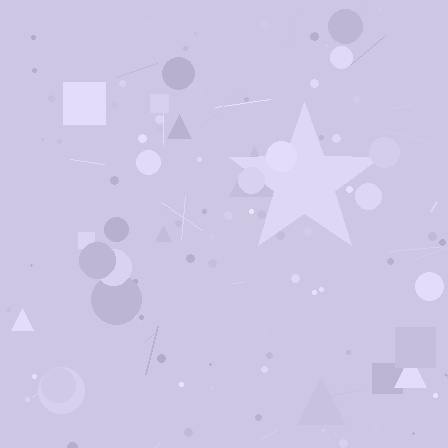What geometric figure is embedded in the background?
A star is embedded in the background.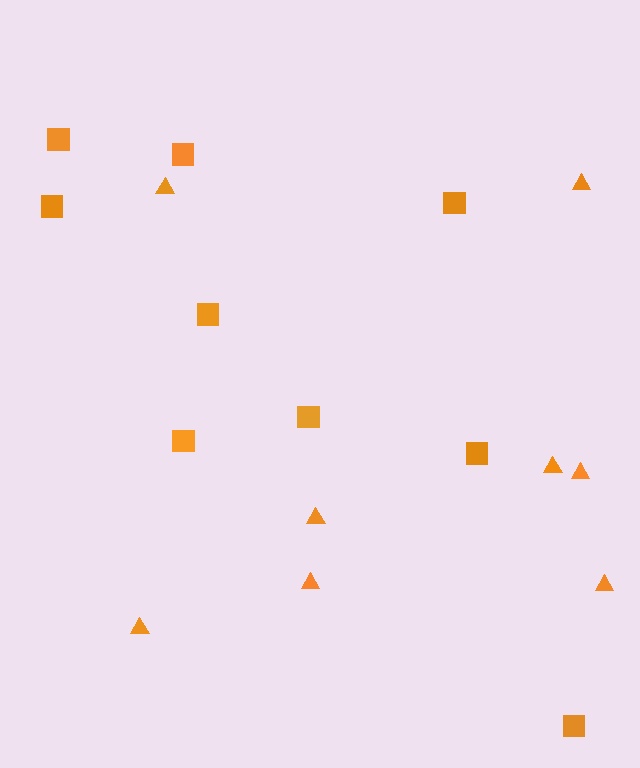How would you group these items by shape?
There are 2 groups: one group of triangles (8) and one group of squares (9).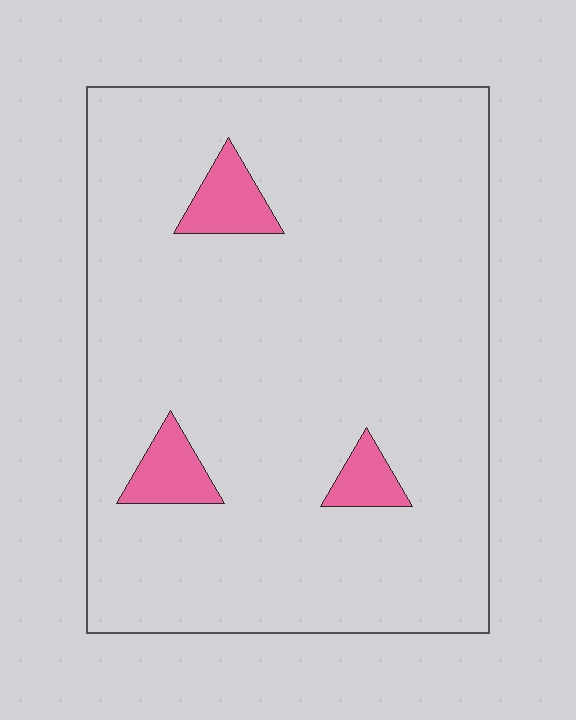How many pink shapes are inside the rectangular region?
3.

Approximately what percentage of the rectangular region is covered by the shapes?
Approximately 5%.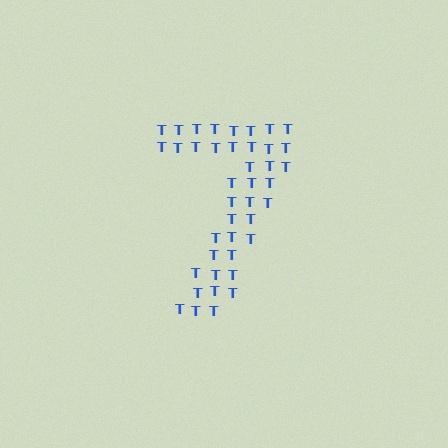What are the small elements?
The small elements are letter T's.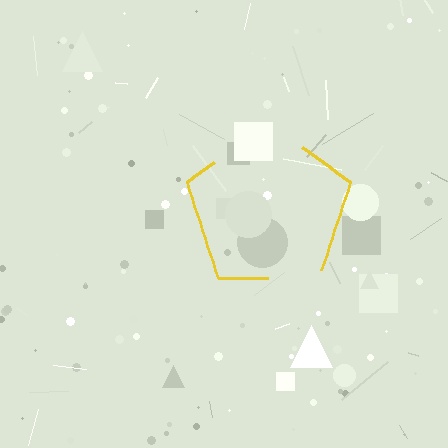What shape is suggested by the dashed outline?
The dashed outline suggests a pentagon.